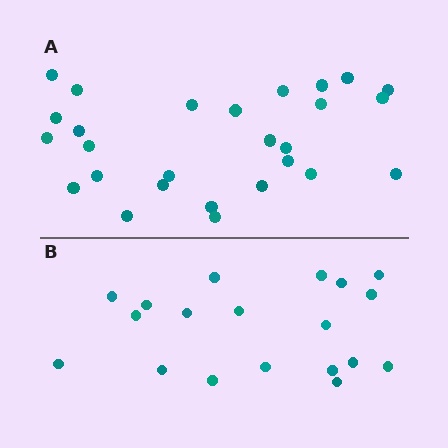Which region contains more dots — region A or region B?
Region A (the top region) has more dots.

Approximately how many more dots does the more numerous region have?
Region A has roughly 8 or so more dots than region B.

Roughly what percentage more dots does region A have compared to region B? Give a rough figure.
About 40% more.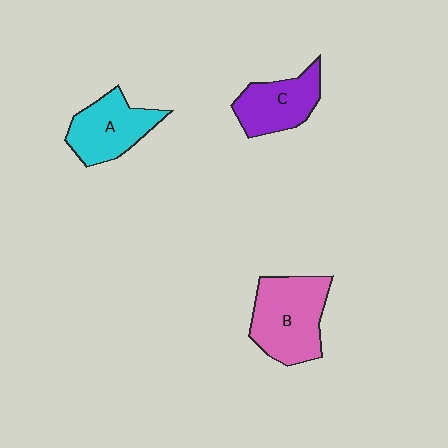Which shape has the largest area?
Shape B (pink).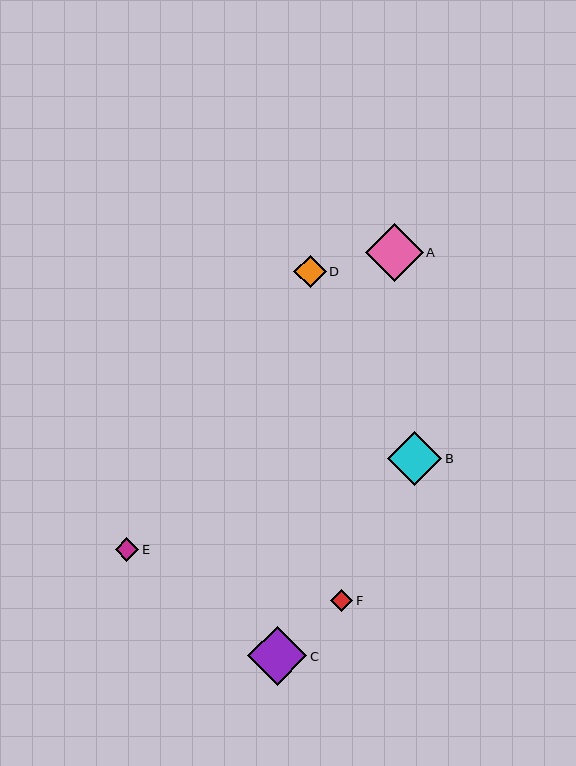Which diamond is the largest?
Diamond C is the largest with a size of approximately 59 pixels.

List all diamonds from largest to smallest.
From largest to smallest: C, A, B, D, E, F.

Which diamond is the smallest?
Diamond F is the smallest with a size of approximately 22 pixels.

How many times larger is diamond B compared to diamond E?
Diamond B is approximately 2.3 times the size of diamond E.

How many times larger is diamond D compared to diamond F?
Diamond D is approximately 1.5 times the size of diamond F.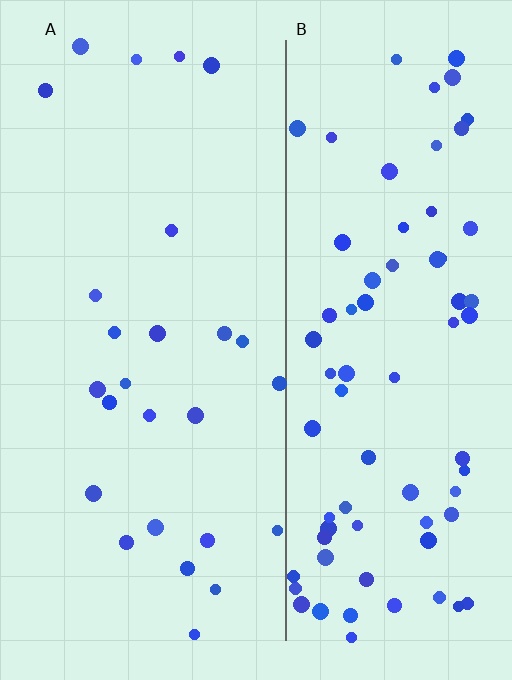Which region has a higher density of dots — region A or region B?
B (the right).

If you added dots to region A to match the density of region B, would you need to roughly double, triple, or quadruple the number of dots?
Approximately triple.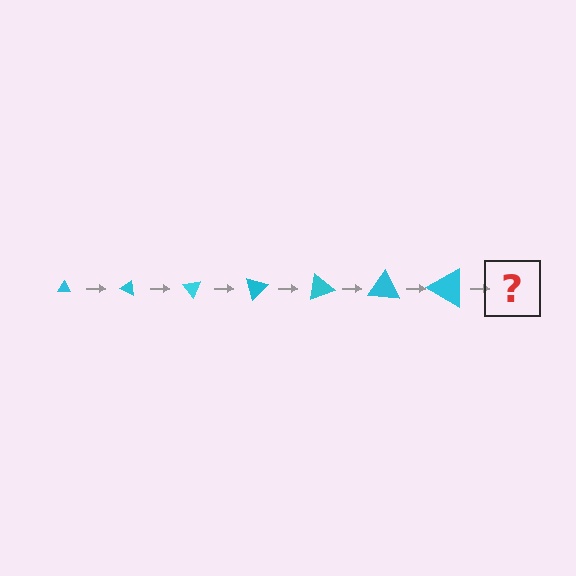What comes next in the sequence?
The next element should be a triangle, larger than the previous one and rotated 175 degrees from the start.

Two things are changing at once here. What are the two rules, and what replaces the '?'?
The two rules are that the triangle grows larger each step and it rotates 25 degrees each step. The '?' should be a triangle, larger than the previous one and rotated 175 degrees from the start.